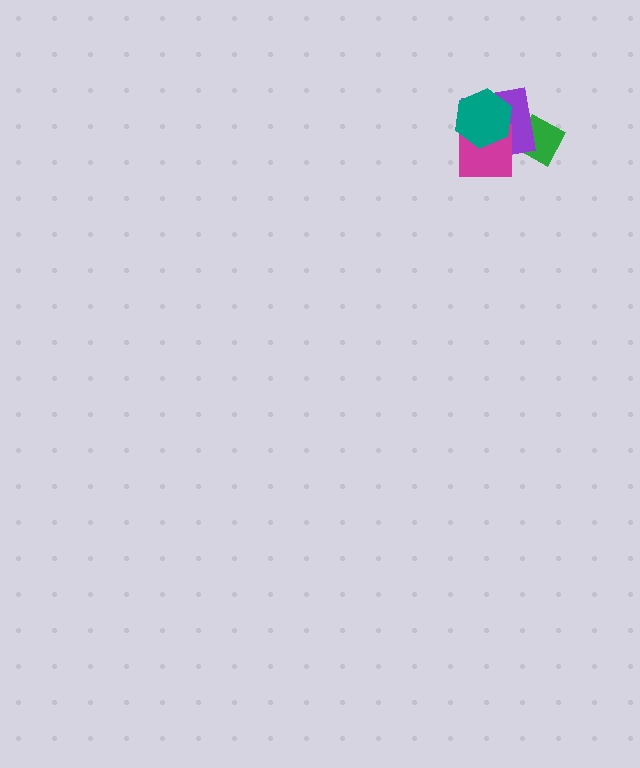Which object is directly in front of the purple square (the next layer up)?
The magenta square is directly in front of the purple square.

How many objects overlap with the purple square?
3 objects overlap with the purple square.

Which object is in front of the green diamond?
The purple square is in front of the green diamond.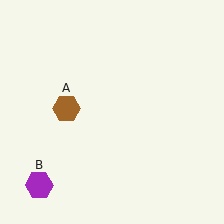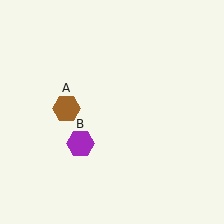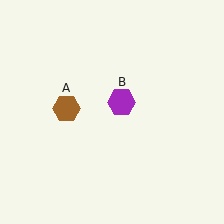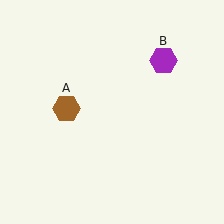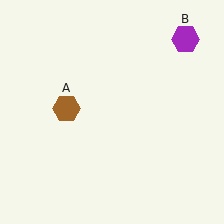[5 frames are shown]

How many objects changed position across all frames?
1 object changed position: purple hexagon (object B).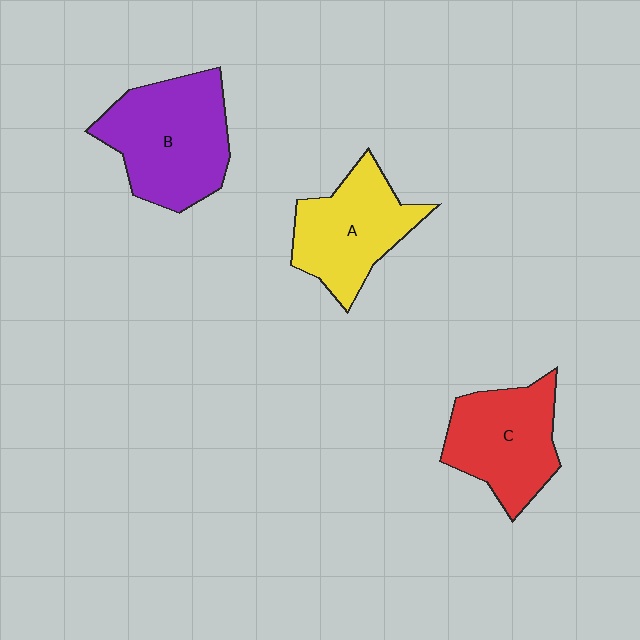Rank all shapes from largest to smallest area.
From largest to smallest: B (purple), C (red), A (yellow).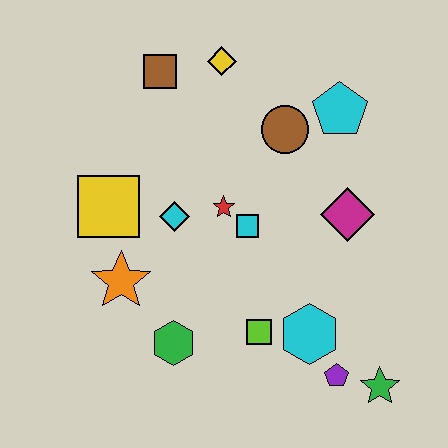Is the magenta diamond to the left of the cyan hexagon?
No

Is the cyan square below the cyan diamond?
Yes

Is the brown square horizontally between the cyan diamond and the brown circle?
No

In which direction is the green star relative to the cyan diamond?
The green star is to the right of the cyan diamond.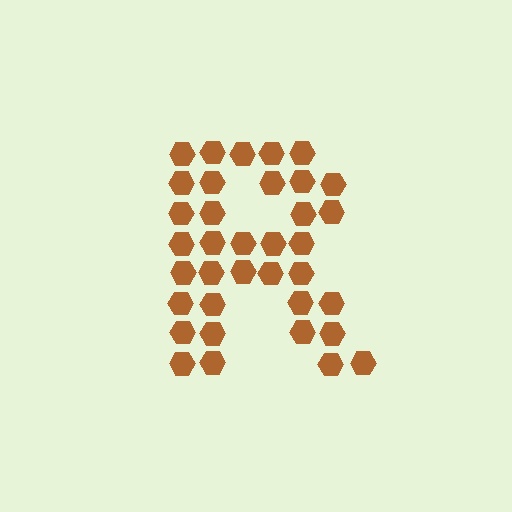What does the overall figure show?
The overall figure shows the letter R.